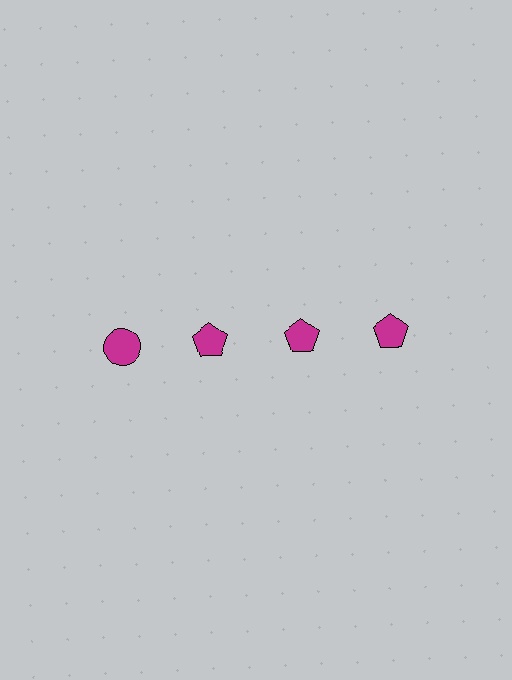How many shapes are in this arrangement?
There are 4 shapes arranged in a grid pattern.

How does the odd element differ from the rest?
It has a different shape: circle instead of pentagon.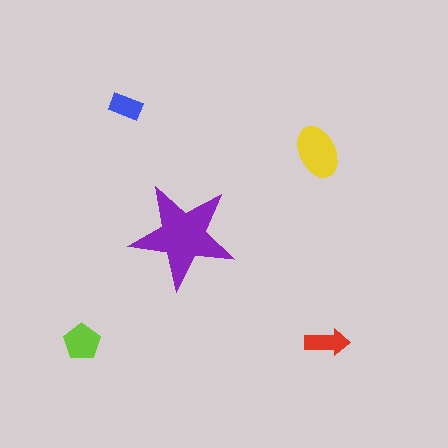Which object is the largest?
The purple star.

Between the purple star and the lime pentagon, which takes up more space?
The purple star.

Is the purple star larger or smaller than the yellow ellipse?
Larger.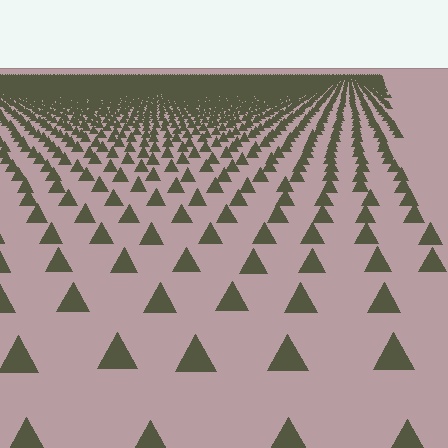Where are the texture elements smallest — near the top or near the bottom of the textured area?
Near the top.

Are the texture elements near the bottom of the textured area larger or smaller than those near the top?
Larger. Near the bottom, elements are closer to the viewer and appear at a bigger on-screen size.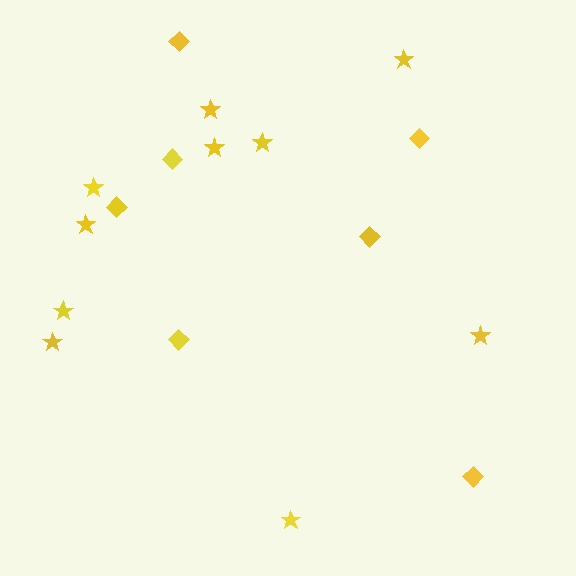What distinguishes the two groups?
There are 2 groups: one group of diamonds (7) and one group of stars (10).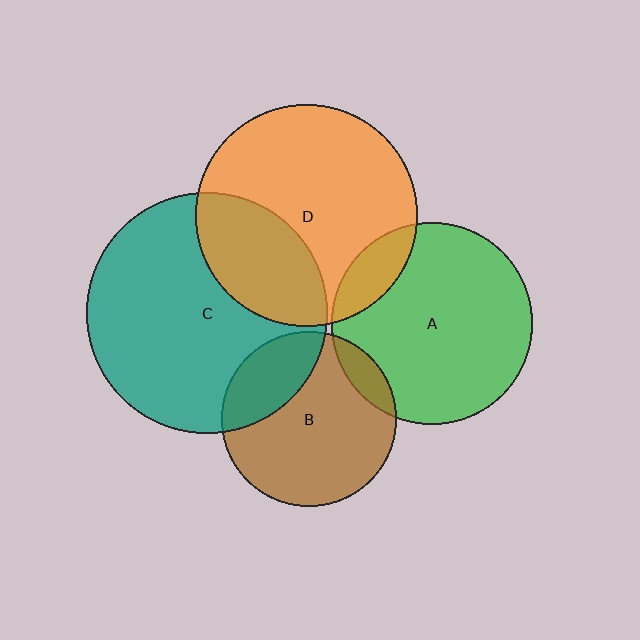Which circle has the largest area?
Circle C (teal).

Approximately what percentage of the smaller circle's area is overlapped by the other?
Approximately 15%.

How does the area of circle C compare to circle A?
Approximately 1.4 times.